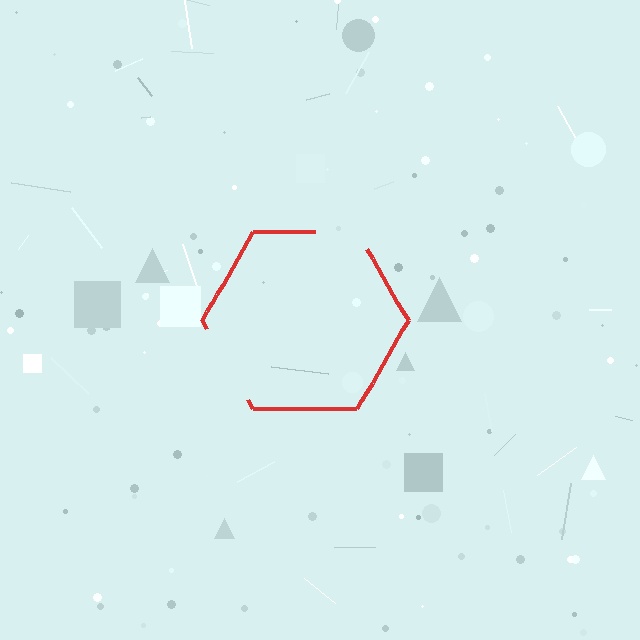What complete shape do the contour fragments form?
The contour fragments form a hexagon.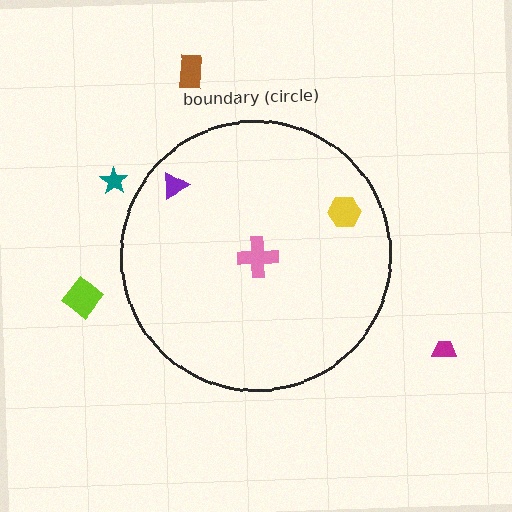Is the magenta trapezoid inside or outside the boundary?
Outside.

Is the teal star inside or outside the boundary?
Outside.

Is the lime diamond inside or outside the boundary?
Outside.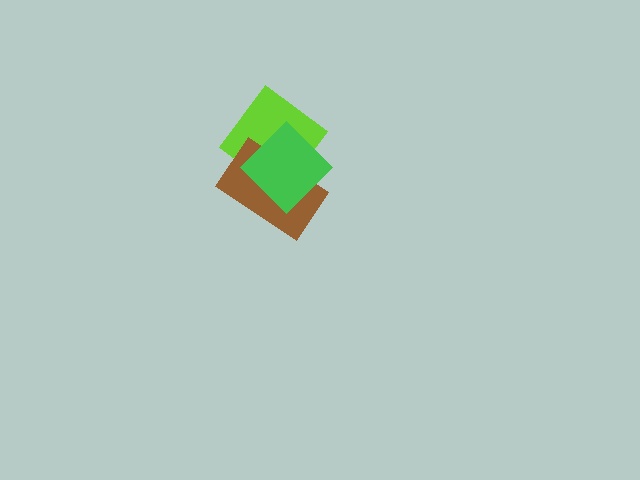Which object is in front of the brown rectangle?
The green diamond is in front of the brown rectangle.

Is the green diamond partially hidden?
No, no other shape covers it.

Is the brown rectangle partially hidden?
Yes, it is partially covered by another shape.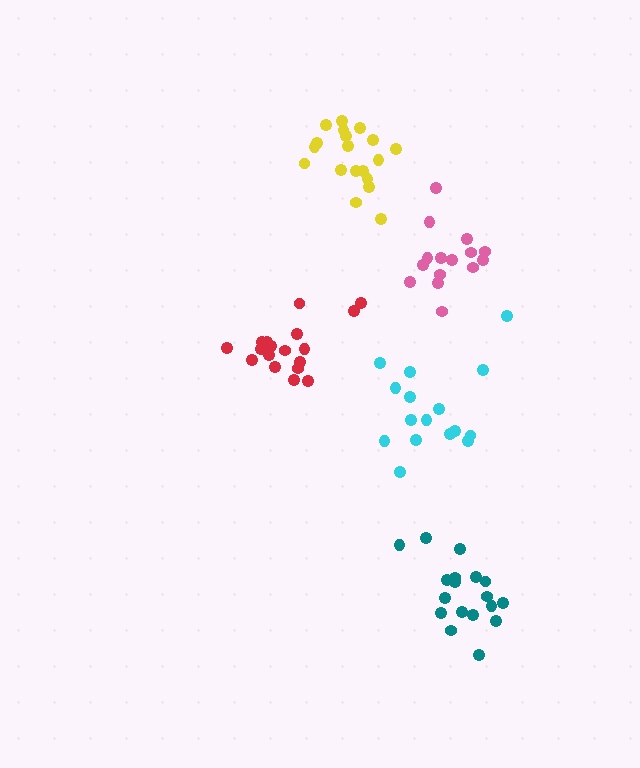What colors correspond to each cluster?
The clusters are colored: red, yellow, teal, pink, cyan.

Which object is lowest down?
The teal cluster is bottommost.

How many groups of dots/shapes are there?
There are 5 groups.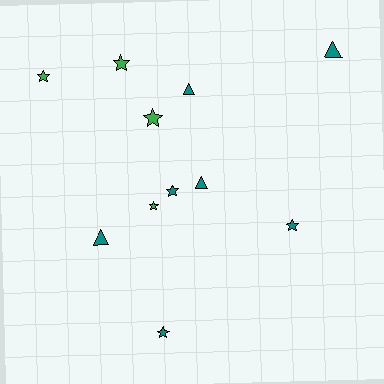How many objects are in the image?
There are 11 objects.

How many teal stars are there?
There are 3 teal stars.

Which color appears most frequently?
Teal, with 7 objects.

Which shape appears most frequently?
Star, with 7 objects.